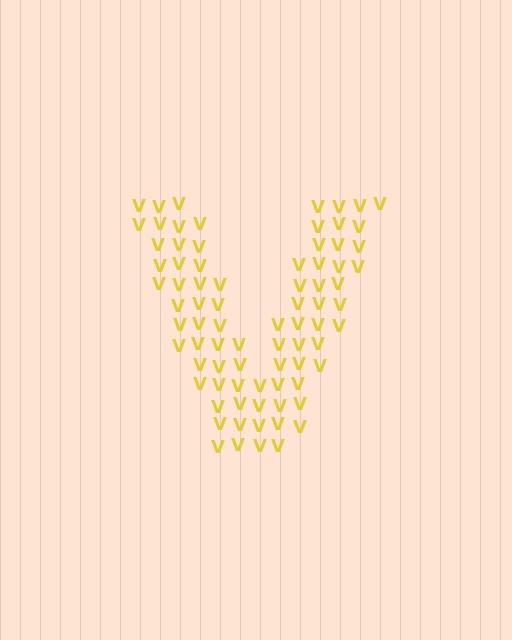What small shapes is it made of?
It is made of small letter V's.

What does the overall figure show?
The overall figure shows the letter V.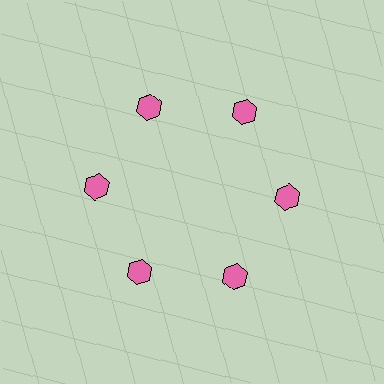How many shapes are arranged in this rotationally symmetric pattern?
There are 12 shapes, arranged in 6 groups of 2.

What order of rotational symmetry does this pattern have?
This pattern has 6-fold rotational symmetry.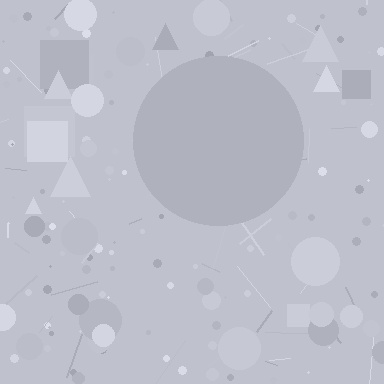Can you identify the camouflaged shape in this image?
The camouflaged shape is a circle.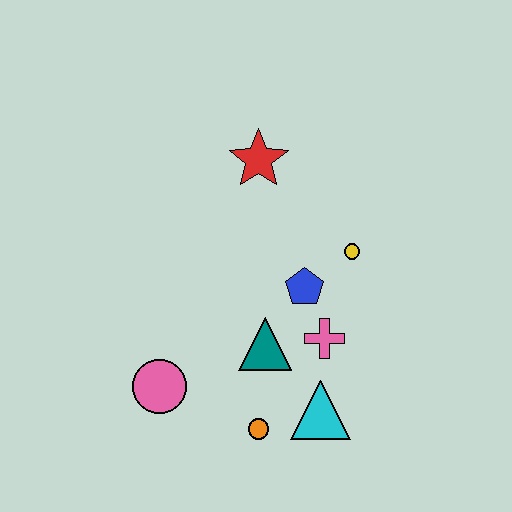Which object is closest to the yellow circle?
The blue pentagon is closest to the yellow circle.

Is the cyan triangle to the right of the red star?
Yes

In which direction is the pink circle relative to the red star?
The pink circle is below the red star.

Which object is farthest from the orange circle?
The red star is farthest from the orange circle.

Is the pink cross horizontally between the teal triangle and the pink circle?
No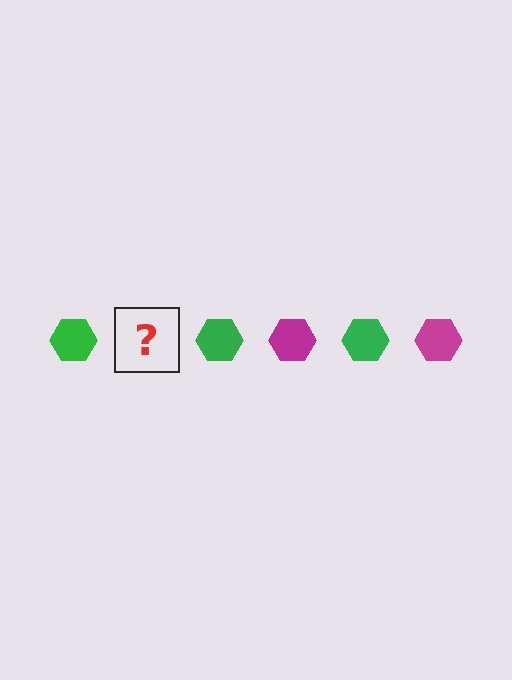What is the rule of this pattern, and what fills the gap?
The rule is that the pattern cycles through green, magenta hexagons. The gap should be filled with a magenta hexagon.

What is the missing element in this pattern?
The missing element is a magenta hexagon.